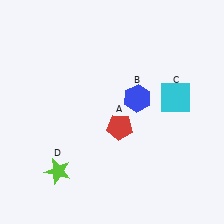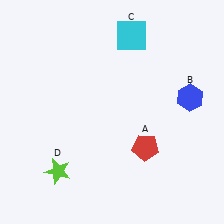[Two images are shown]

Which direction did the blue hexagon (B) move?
The blue hexagon (B) moved right.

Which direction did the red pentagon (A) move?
The red pentagon (A) moved right.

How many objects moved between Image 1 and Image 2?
3 objects moved between the two images.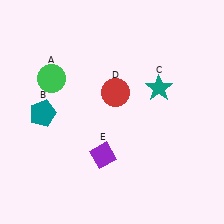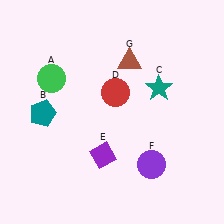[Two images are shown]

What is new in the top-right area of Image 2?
A brown triangle (G) was added in the top-right area of Image 2.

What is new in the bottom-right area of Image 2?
A purple circle (F) was added in the bottom-right area of Image 2.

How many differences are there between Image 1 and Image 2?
There are 2 differences between the two images.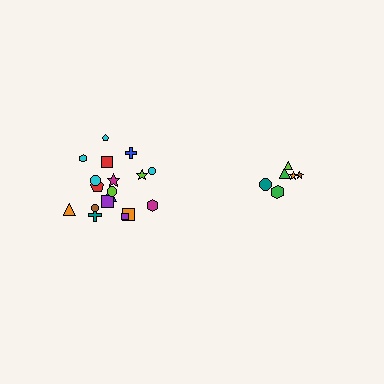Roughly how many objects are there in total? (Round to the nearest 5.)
Roughly 25 objects in total.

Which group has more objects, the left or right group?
The left group.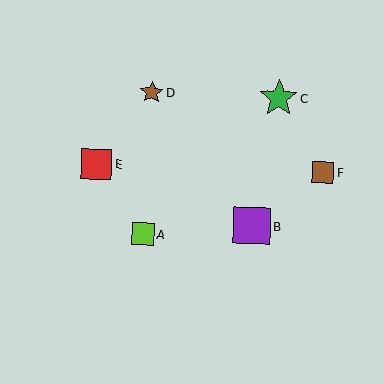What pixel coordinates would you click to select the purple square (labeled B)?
Click at (252, 226) to select the purple square B.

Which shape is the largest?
The green star (labeled C) is the largest.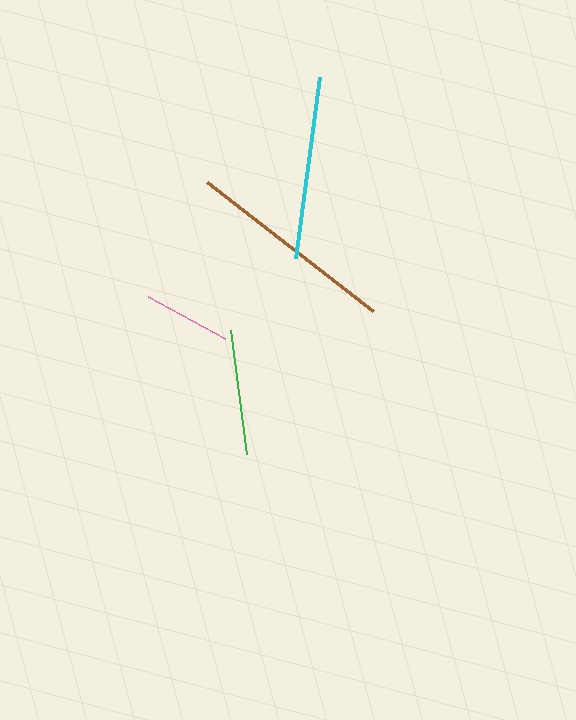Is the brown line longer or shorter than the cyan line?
The brown line is longer than the cyan line.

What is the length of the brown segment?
The brown segment is approximately 210 pixels long.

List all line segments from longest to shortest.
From longest to shortest: brown, cyan, green, pink.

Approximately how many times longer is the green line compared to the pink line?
The green line is approximately 1.4 times the length of the pink line.